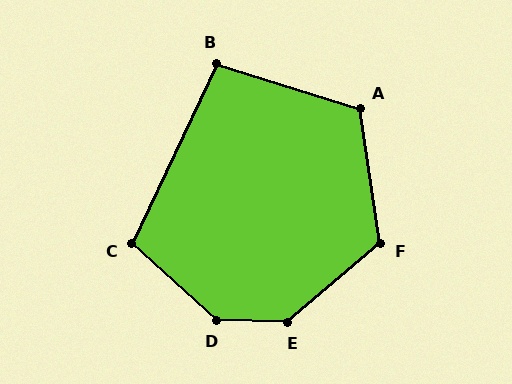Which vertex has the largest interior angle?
D, at approximately 139 degrees.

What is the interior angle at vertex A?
Approximately 115 degrees (obtuse).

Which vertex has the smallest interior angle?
B, at approximately 98 degrees.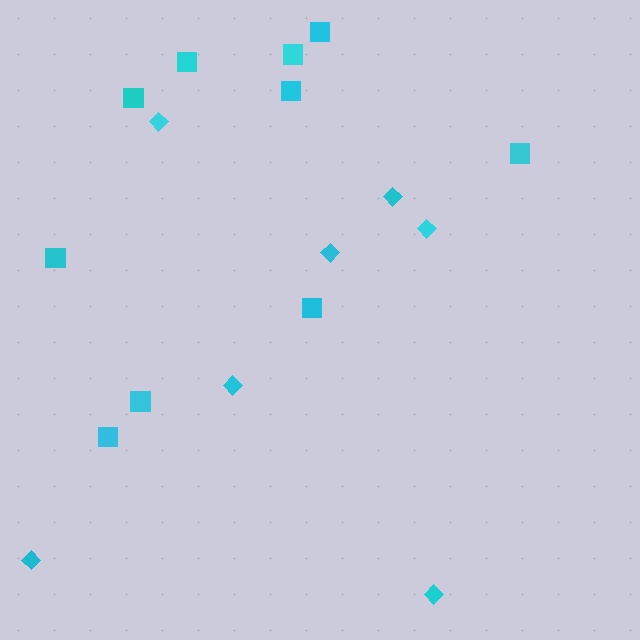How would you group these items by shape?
There are 2 groups: one group of diamonds (7) and one group of squares (10).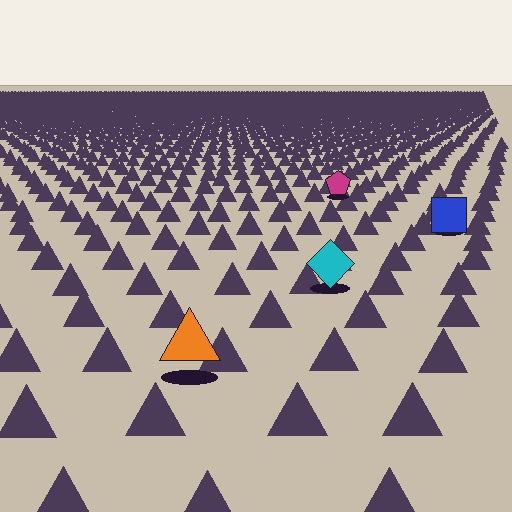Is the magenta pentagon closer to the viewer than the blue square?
No. The blue square is closer — you can tell from the texture gradient: the ground texture is coarser near it.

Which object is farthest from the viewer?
The magenta pentagon is farthest from the viewer. It appears smaller and the ground texture around it is denser.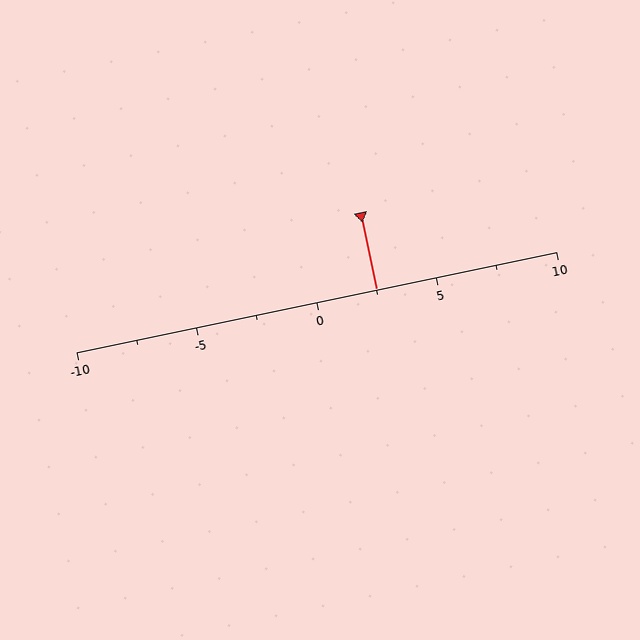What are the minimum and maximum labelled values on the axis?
The axis runs from -10 to 10.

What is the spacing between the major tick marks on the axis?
The major ticks are spaced 5 apart.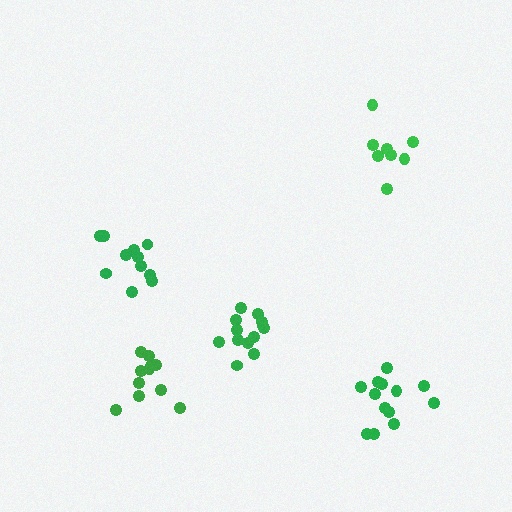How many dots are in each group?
Group 1: 11 dots, Group 2: 8 dots, Group 3: 13 dots, Group 4: 13 dots, Group 5: 11 dots (56 total).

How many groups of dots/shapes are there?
There are 5 groups.